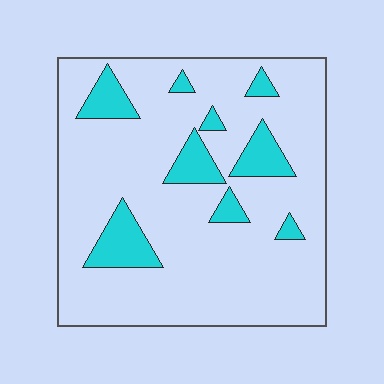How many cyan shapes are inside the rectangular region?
9.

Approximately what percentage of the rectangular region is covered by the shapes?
Approximately 15%.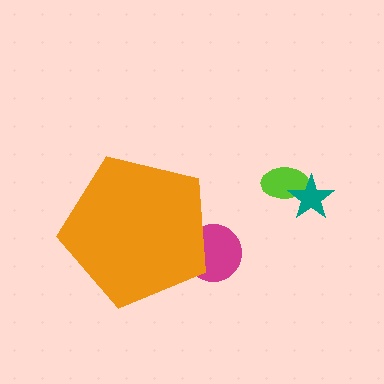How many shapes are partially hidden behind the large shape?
1 shape is partially hidden.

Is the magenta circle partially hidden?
Yes, the magenta circle is partially hidden behind the orange pentagon.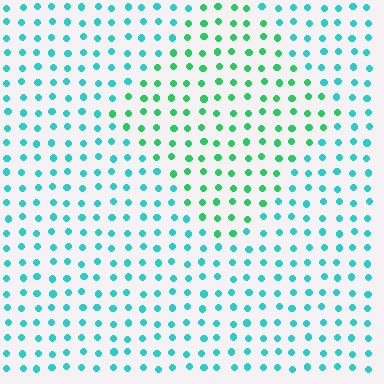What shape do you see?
I see a diamond.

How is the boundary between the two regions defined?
The boundary is defined purely by a slight shift in hue (about 37 degrees). Spacing, size, and orientation are identical on both sides.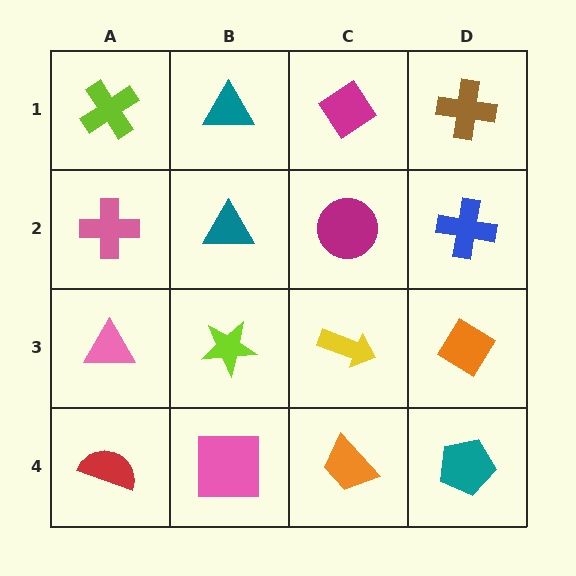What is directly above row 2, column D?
A brown cross.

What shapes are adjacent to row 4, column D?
An orange diamond (row 3, column D), an orange trapezoid (row 4, column C).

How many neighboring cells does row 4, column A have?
2.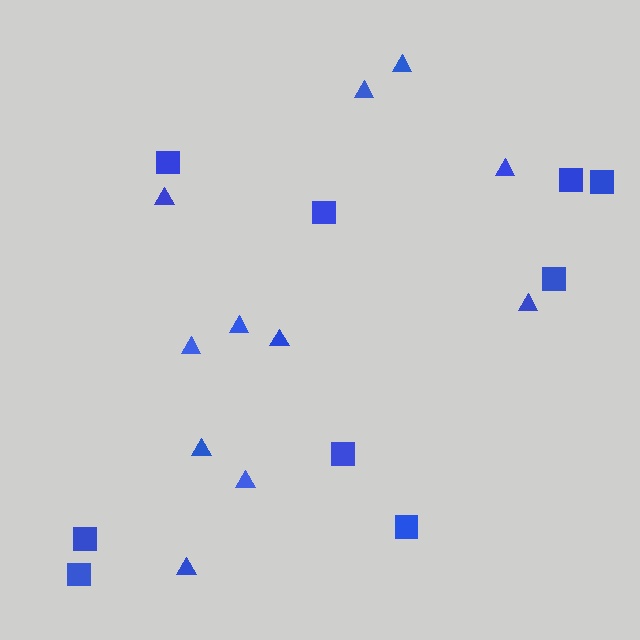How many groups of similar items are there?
There are 2 groups: one group of triangles (11) and one group of squares (9).